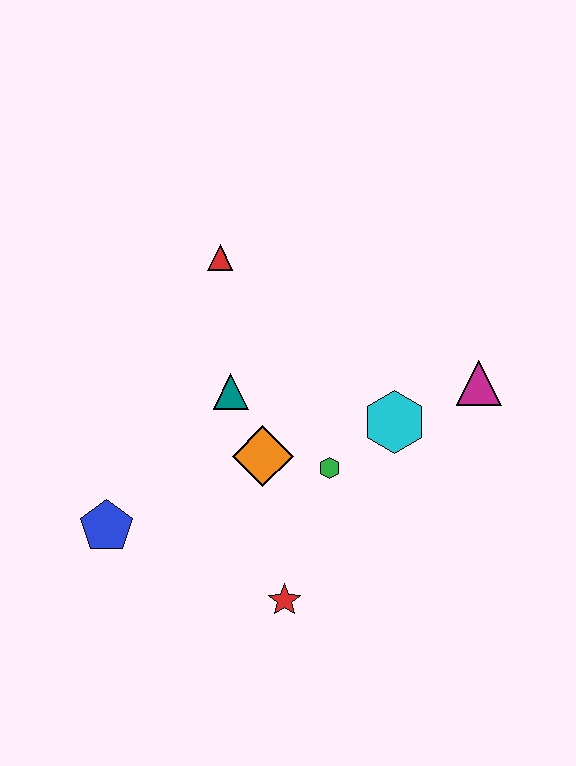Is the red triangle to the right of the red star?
No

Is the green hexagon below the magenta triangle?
Yes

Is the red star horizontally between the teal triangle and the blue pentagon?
No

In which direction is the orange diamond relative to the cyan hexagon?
The orange diamond is to the left of the cyan hexagon.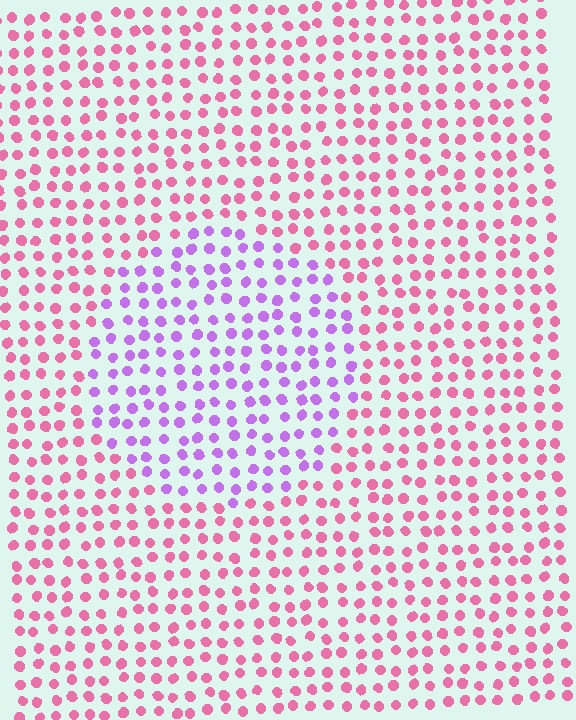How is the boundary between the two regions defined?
The boundary is defined purely by a slight shift in hue (about 51 degrees). Spacing, size, and orientation are identical on both sides.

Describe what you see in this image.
The image is filled with small pink elements in a uniform arrangement. A circle-shaped region is visible where the elements are tinted to a slightly different hue, forming a subtle color boundary.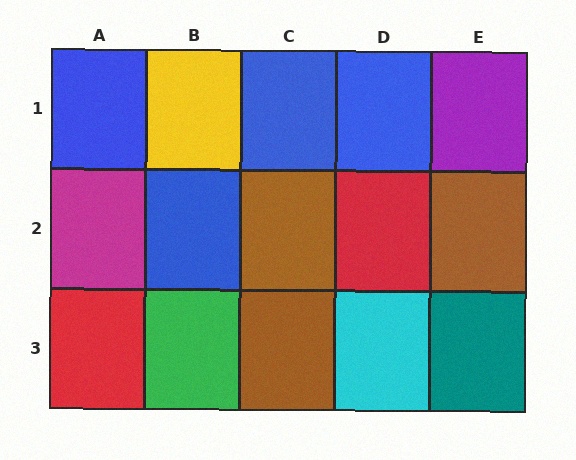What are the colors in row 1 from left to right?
Blue, yellow, blue, blue, purple.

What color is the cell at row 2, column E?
Brown.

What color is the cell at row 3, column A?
Red.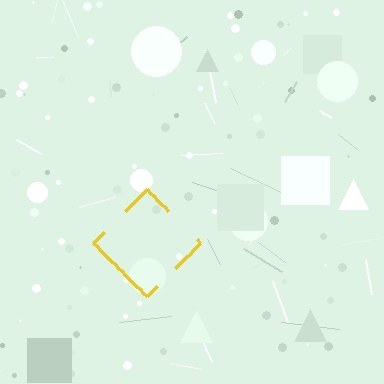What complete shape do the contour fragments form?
The contour fragments form a diamond.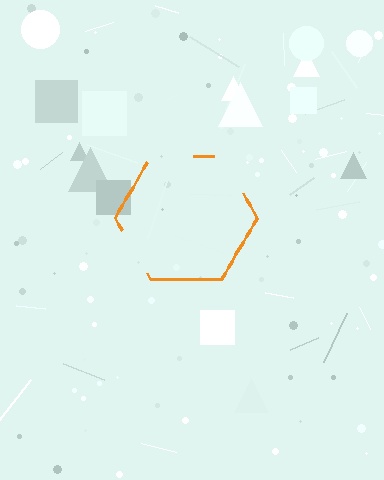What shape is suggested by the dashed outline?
The dashed outline suggests a hexagon.